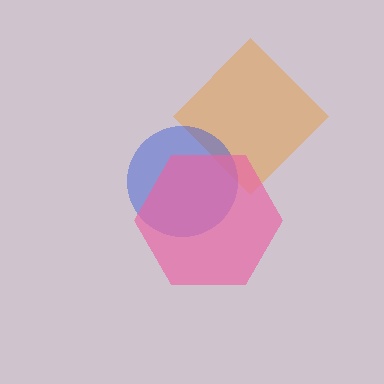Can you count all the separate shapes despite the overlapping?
Yes, there are 3 separate shapes.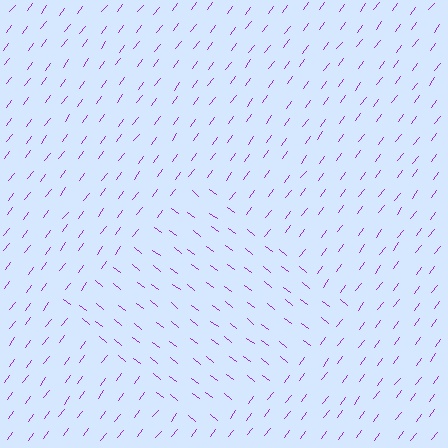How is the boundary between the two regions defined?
The boundary is defined purely by a change in line orientation (approximately 90 degrees difference). All lines are the same color and thickness.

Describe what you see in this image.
The image is filled with small purple line segments. A diamond region in the image has lines oriented differently from the surrounding lines, creating a visible texture boundary.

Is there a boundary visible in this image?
Yes, there is a texture boundary formed by a change in line orientation.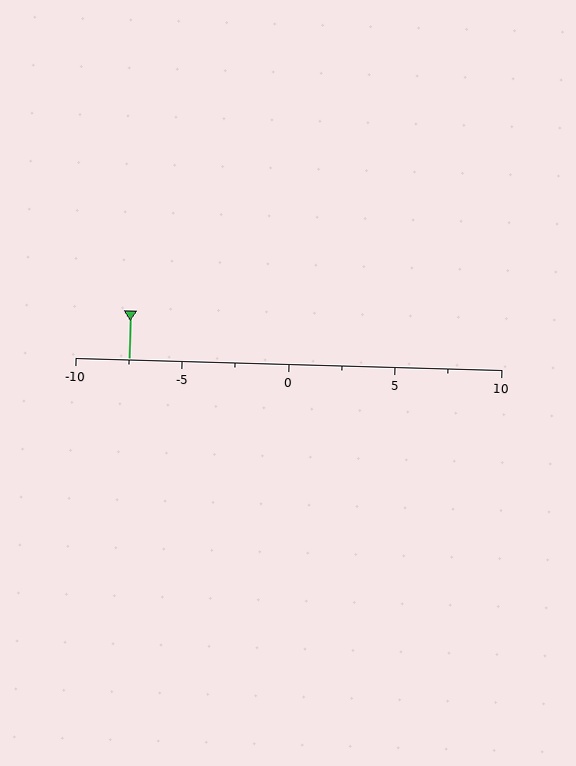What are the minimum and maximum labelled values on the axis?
The axis runs from -10 to 10.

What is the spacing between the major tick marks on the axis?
The major ticks are spaced 5 apart.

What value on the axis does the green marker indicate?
The marker indicates approximately -7.5.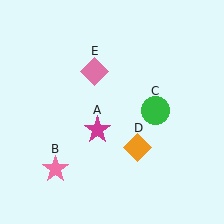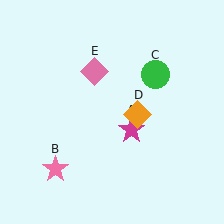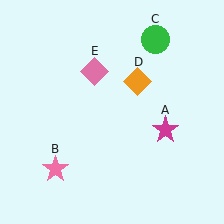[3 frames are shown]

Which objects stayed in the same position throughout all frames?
Pink star (object B) and pink diamond (object E) remained stationary.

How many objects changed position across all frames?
3 objects changed position: magenta star (object A), green circle (object C), orange diamond (object D).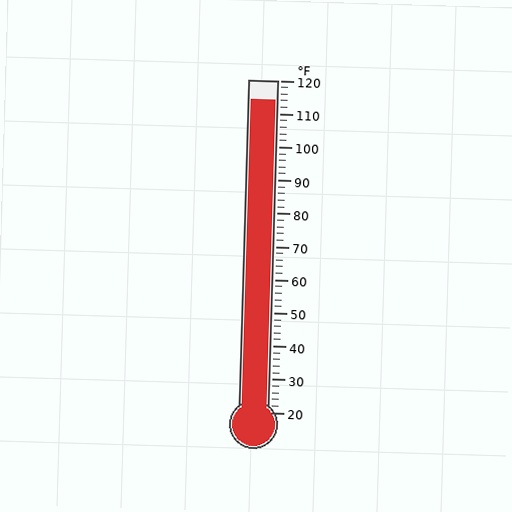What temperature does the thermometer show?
The thermometer shows approximately 114°F.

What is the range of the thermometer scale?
The thermometer scale ranges from 20°F to 120°F.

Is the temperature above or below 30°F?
The temperature is above 30°F.